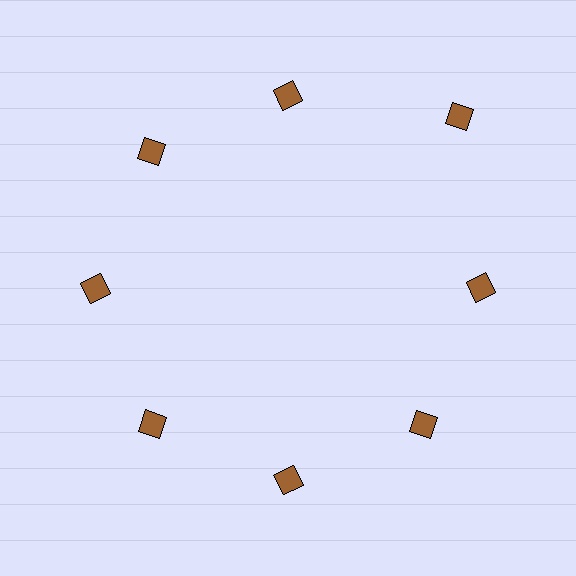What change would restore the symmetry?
The symmetry would be restored by moving it inward, back onto the ring so that all 8 diamonds sit at equal angles and equal distance from the center.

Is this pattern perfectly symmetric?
No. The 8 brown diamonds are arranged in a ring, but one element near the 2 o'clock position is pushed outward from the center, breaking the 8-fold rotational symmetry.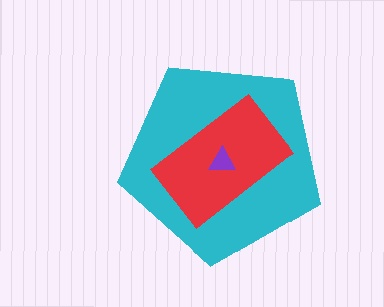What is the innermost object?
The purple triangle.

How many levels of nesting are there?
3.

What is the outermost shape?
The cyan pentagon.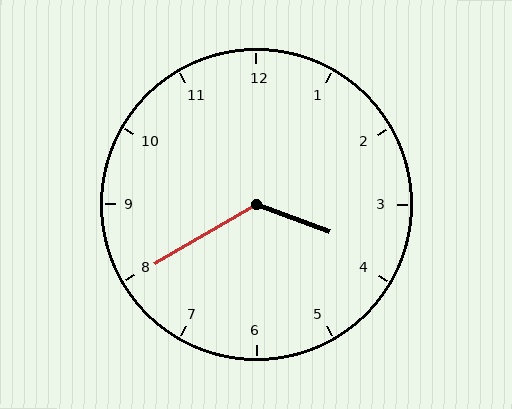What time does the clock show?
3:40.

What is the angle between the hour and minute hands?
Approximately 130 degrees.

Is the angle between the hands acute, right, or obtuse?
It is obtuse.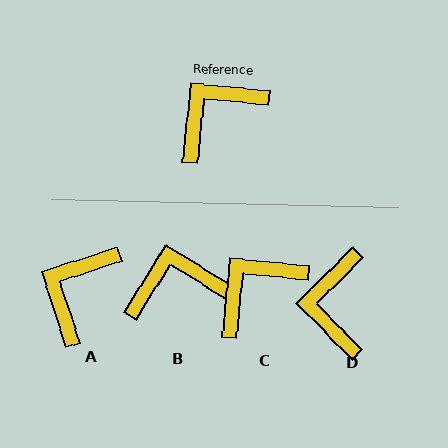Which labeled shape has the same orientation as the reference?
C.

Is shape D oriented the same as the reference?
No, it is off by about 50 degrees.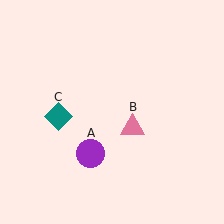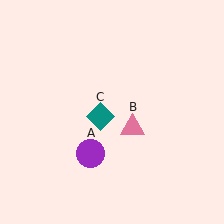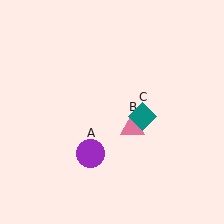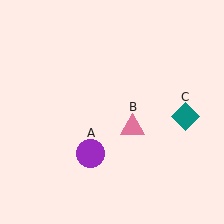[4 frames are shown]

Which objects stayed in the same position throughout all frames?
Purple circle (object A) and pink triangle (object B) remained stationary.